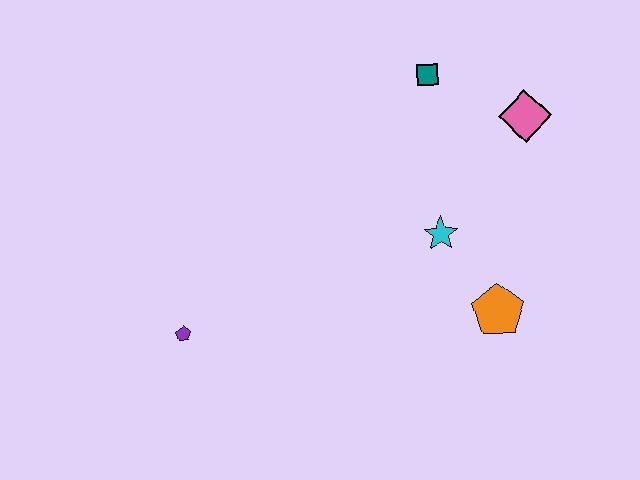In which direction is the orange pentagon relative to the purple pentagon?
The orange pentagon is to the right of the purple pentagon.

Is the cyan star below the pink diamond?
Yes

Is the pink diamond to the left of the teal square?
No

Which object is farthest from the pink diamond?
The purple pentagon is farthest from the pink diamond.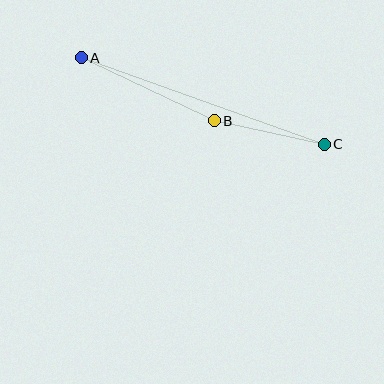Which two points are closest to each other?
Points B and C are closest to each other.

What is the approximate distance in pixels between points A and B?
The distance between A and B is approximately 147 pixels.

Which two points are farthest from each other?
Points A and C are farthest from each other.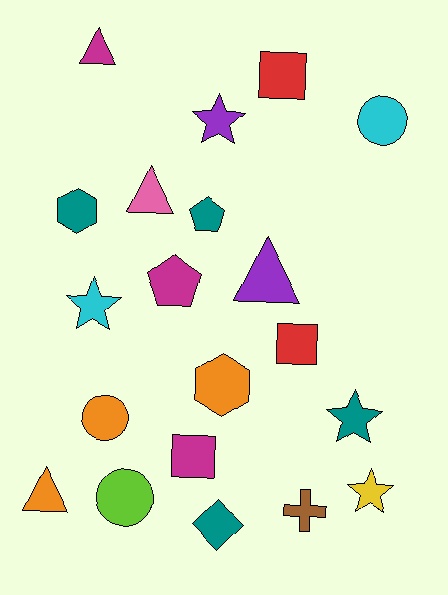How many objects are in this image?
There are 20 objects.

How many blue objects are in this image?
There are no blue objects.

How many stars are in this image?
There are 4 stars.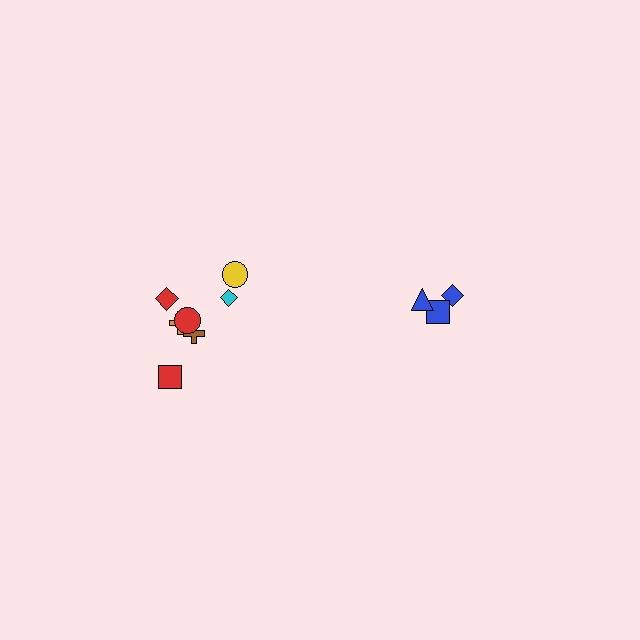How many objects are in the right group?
There are 3 objects.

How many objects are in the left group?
There are 7 objects.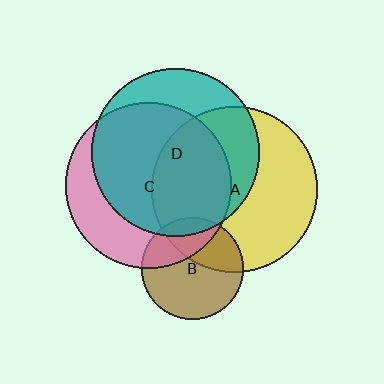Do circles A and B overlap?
Yes.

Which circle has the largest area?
Circle D (teal).